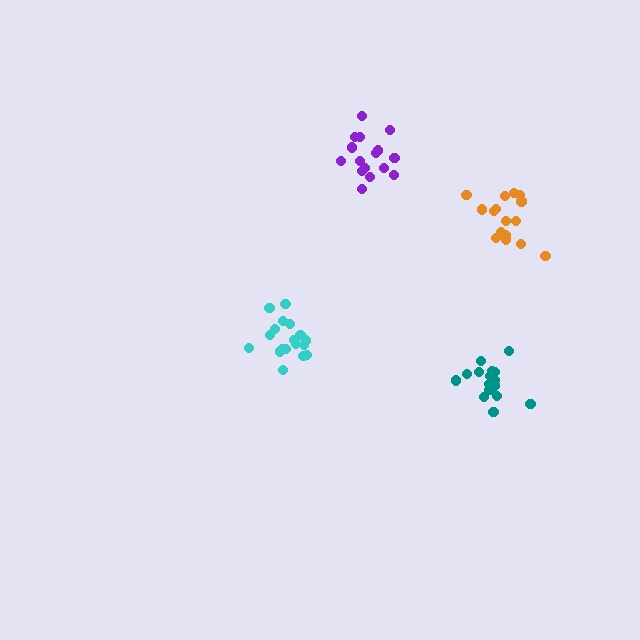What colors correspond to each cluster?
The clusters are colored: purple, orange, cyan, teal.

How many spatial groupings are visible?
There are 4 spatial groupings.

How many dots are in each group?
Group 1: 16 dots, Group 2: 16 dots, Group 3: 19 dots, Group 4: 16 dots (67 total).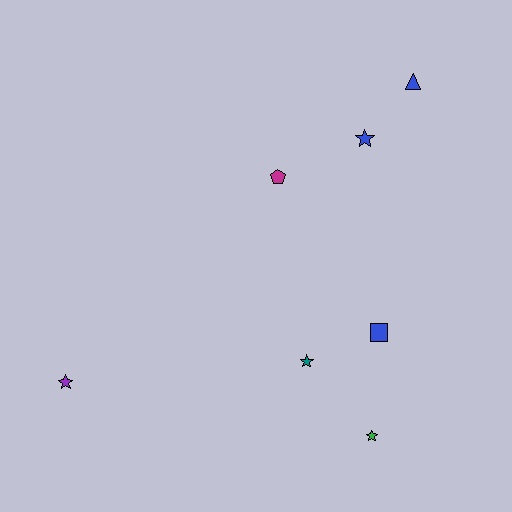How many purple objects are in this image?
There is 1 purple object.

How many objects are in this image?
There are 7 objects.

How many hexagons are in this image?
There are no hexagons.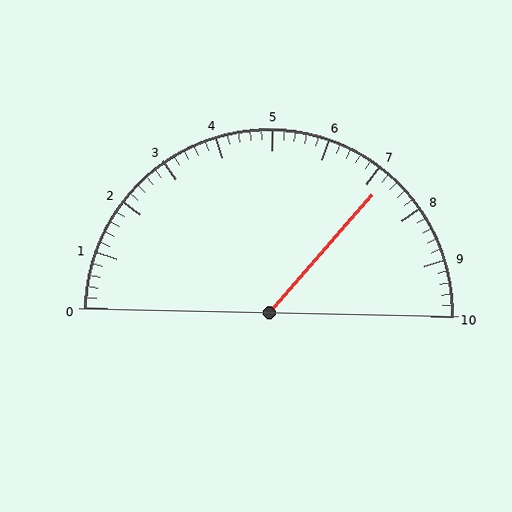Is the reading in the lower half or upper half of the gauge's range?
The reading is in the upper half of the range (0 to 10).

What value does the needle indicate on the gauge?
The needle indicates approximately 7.2.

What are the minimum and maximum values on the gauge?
The gauge ranges from 0 to 10.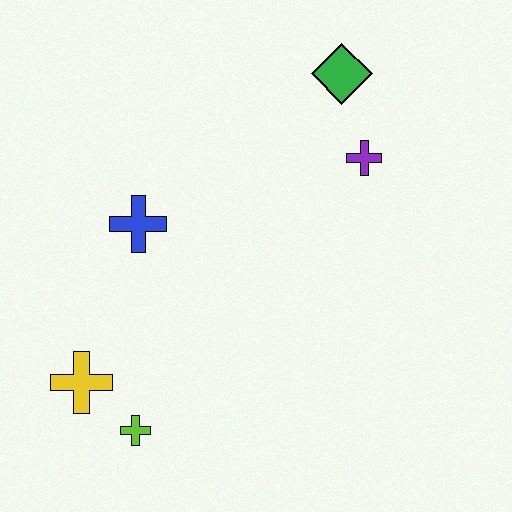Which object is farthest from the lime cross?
The green diamond is farthest from the lime cross.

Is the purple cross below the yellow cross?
No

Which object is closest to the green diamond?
The purple cross is closest to the green diamond.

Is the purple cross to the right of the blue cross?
Yes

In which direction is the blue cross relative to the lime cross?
The blue cross is above the lime cross.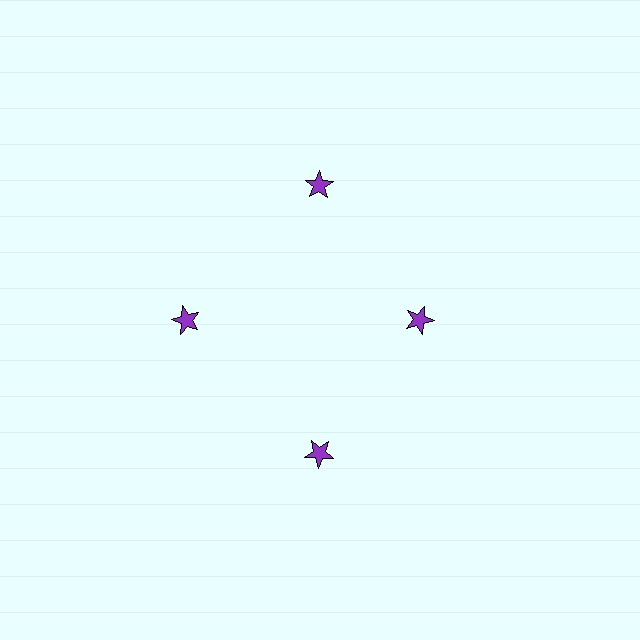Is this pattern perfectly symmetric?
No. The 4 purple stars are arranged in a ring, but one element near the 3 o'clock position is pulled inward toward the center, breaking the 4-fold rotational symmetry.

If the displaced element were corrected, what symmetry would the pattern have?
It would have 4-fold rotational symmetry — the pattern would map onto itself every 90 degrees.